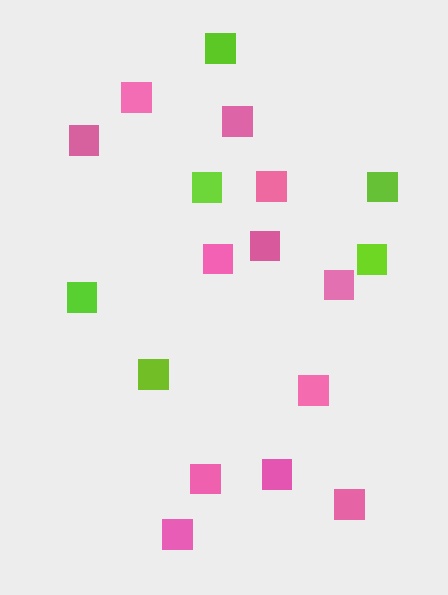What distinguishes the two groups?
There are 2 groups: one group of pink squares (12) and one group of lime squares (6).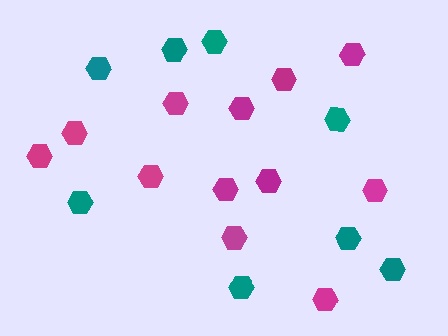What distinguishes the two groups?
There are 2 groups: one group of teal hexagons (8) and one group of magenta hexagons (12).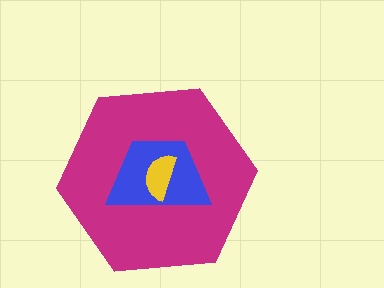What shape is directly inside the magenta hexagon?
The blue trapezoid.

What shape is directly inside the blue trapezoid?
The yellow semicircle.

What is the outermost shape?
The magenta hexagon.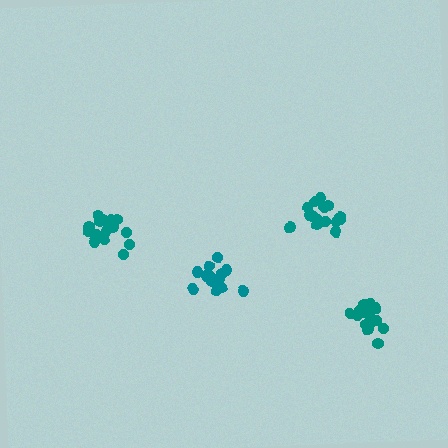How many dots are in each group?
Group 1: 14 dots, Group 2: 16 dots, Group 3: 15 dots, Group 4: 15 dots (60 total).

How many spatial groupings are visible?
There are 4 spatial groupings.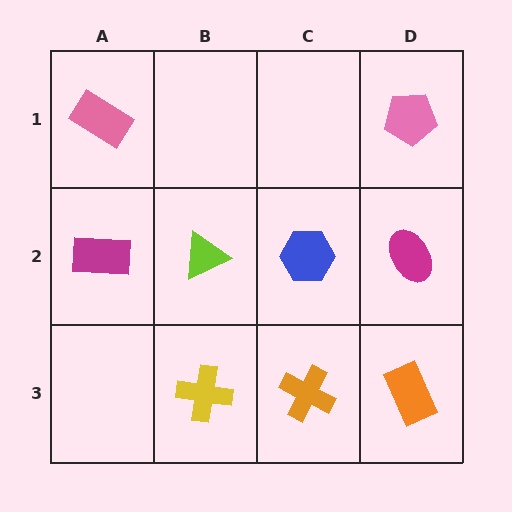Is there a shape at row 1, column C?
No, that cell is empty.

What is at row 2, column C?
A blue hexagon.